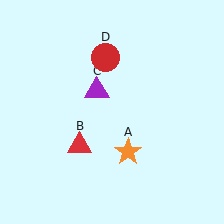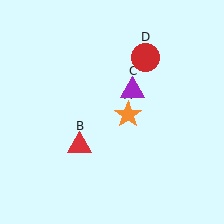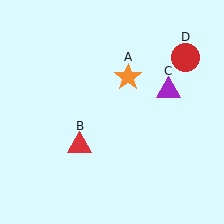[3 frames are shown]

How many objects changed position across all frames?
3 objects changed position: orange star (object A), purple triangle (object C), red circle (object D).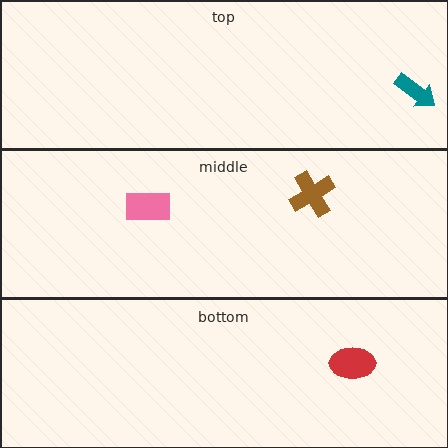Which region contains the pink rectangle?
The middle region.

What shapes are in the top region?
The teal arrow.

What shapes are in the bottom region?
The red ellipse.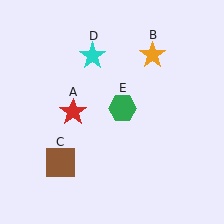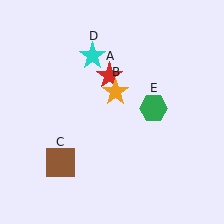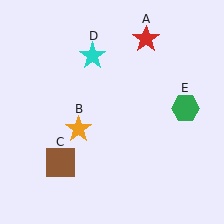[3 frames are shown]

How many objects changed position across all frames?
3 objects changed position: red star (object A), orange star (object B), green hexagon (object E).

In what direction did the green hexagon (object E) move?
The green hexagon (object E) moved right.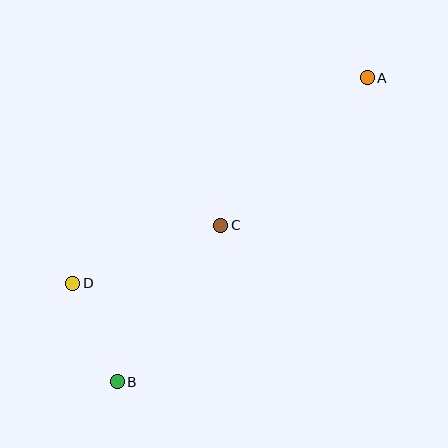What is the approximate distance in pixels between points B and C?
The distance between B and C is approximately 188 pixels.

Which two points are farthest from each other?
Points A and B are farthest from each other.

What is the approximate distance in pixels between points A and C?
The distance between A and C is approximately 208 pixels.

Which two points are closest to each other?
Points B and D are closest to each other.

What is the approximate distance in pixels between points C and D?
The distance between C and D is approximately 159 pixels.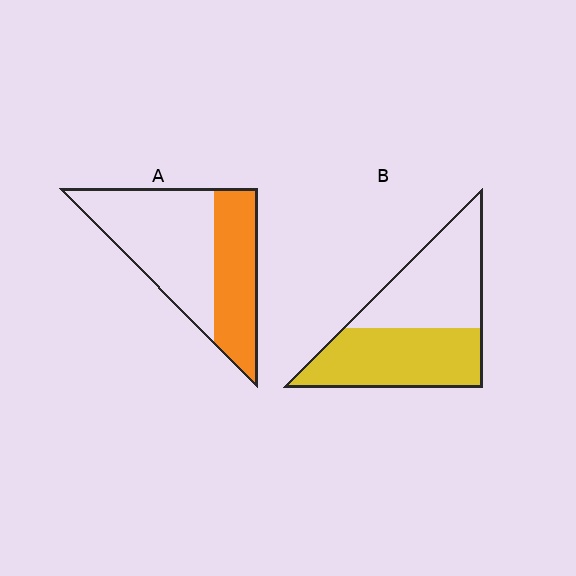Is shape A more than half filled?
No.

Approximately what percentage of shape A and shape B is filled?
A is approximately 40% and B is approximately 50%.